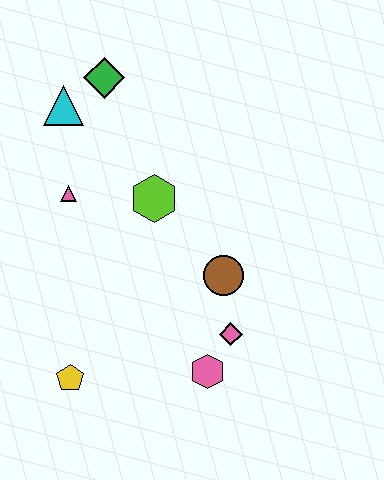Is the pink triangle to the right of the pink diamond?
No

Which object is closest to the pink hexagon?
The pink diamond is closest to the pink hexagon.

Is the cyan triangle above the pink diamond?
Yes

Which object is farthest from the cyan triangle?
The pink hexagon is farthest from the cyan triangle.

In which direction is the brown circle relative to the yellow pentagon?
The brown circle is to the right of the yellow pentagon.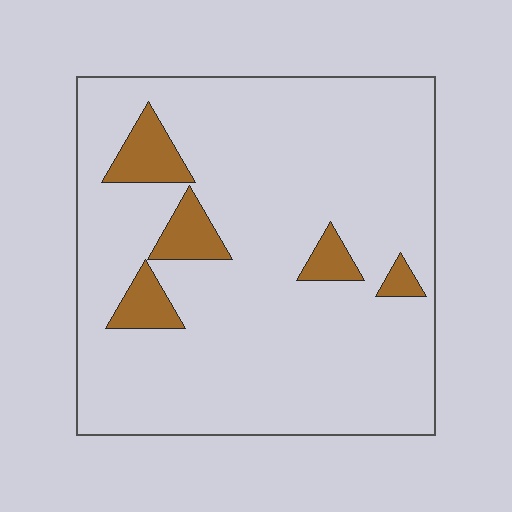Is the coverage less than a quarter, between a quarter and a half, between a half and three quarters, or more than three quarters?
Less than a quarter.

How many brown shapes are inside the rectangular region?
5.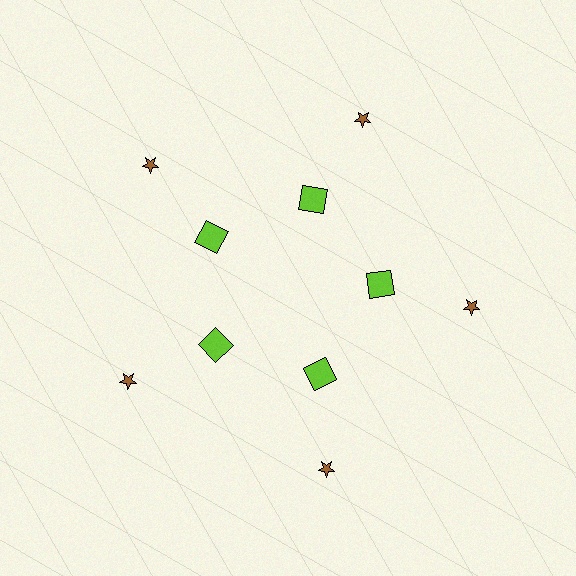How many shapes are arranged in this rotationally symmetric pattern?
There are 10 shapes, arranged in 5 groups of 2.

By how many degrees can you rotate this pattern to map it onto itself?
The pattern maps onto itself every 72 degrees of rotation.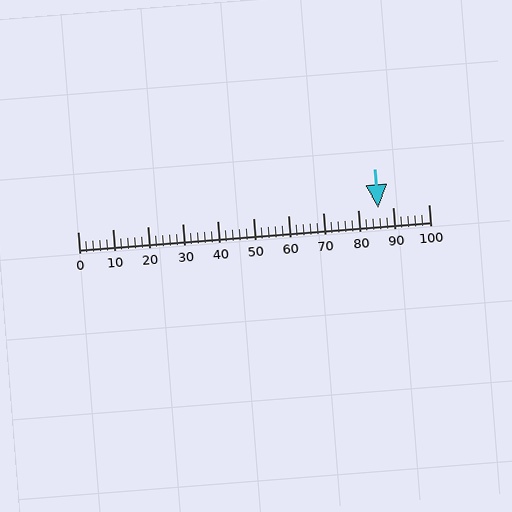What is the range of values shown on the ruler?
The ruler shows values from 0 to 100.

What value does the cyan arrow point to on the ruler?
The cyan arrow points to approximately 86.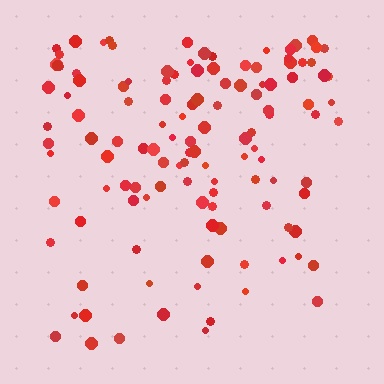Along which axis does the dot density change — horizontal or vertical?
Vertical.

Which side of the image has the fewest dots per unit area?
The bottom.